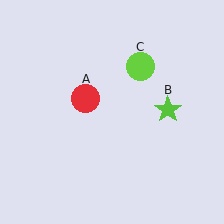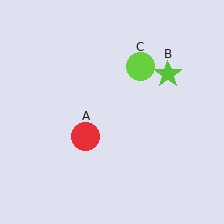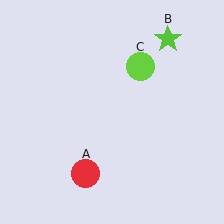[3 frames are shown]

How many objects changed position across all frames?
2 objects changed position: red circle (object A), lime star (object B).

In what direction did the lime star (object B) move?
The lime star (object B) moved up.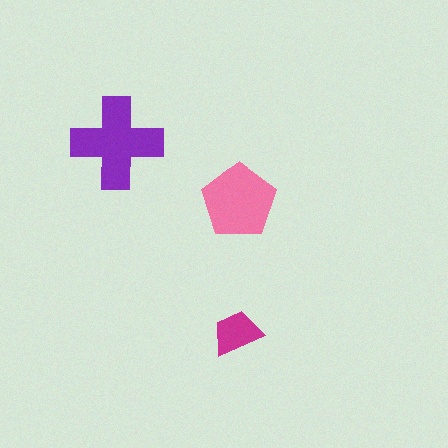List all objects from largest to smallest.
The purple cross, the pink pentagon, the magenta trapezoid.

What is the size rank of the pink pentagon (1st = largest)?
2nd.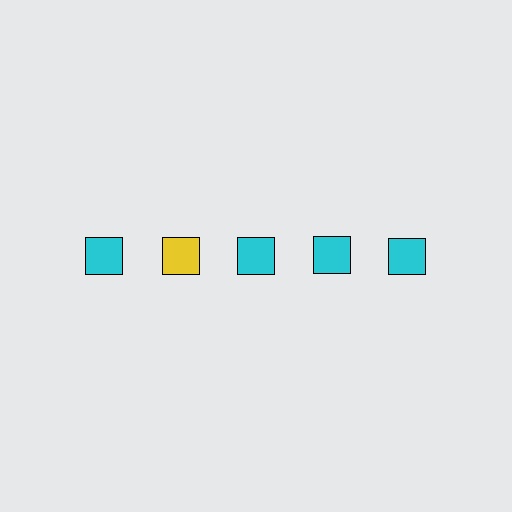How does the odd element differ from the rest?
It has a different color: yellow instead of cyan.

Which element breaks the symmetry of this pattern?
The yellow square in the top row, second from left column breaks the symmetry. All other shapes are cyan squares.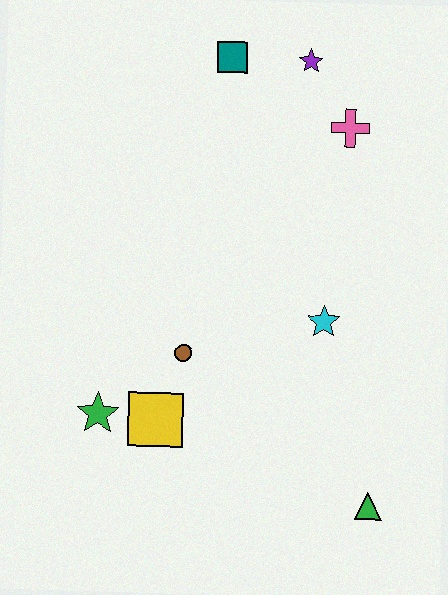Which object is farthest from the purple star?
The green triangle is farthest from the purple star.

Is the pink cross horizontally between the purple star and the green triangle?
Yes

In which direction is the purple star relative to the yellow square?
The purple star is above the yellow square.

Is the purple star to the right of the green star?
Yes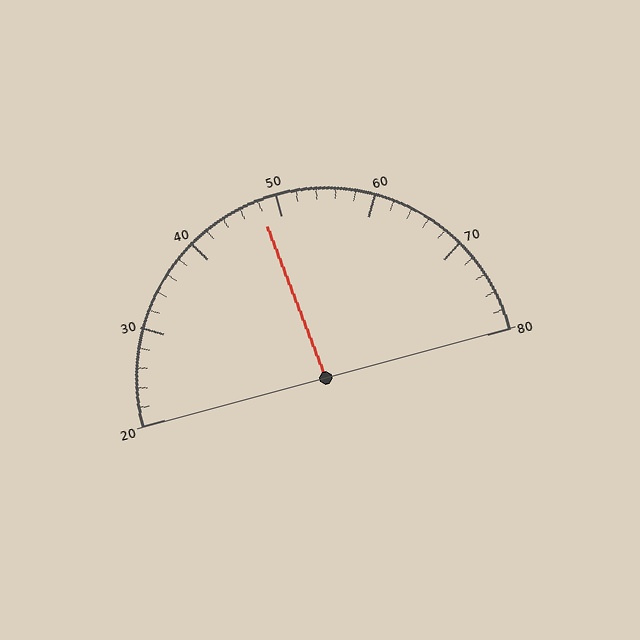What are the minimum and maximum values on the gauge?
The gauge ranges from 20 to 80.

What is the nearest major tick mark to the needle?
The nearest major tick mark is 50.